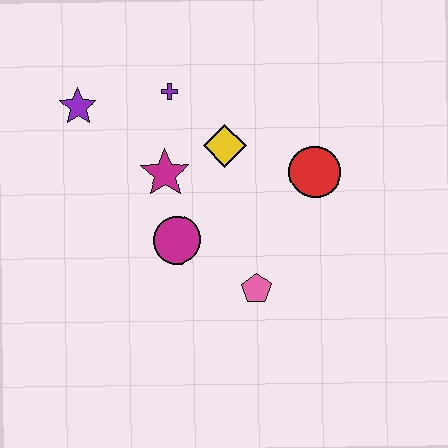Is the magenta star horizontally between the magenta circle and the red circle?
No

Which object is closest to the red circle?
The yellow diamond is closest to the red circle.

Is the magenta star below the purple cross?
Yes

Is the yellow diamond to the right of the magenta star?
Yes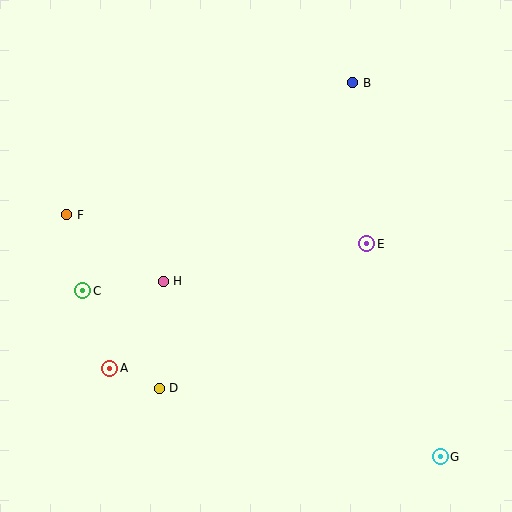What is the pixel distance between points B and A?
The distance between B and A is 375 pixels.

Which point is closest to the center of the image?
Point H at (163, 281) is closest to the center.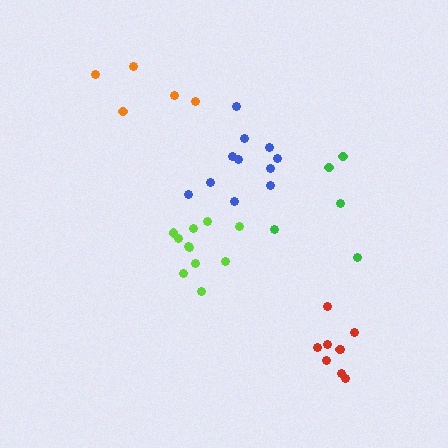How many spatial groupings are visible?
There are 5 spatial groupings.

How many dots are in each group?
Group 1: 5 dots, Group 2: 9 dots, Group 3: 5 dots, Group 4: 11 dots, Group 5: 11 dots (41 total).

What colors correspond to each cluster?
The clusters are colored: orange, red, green, blue, lime.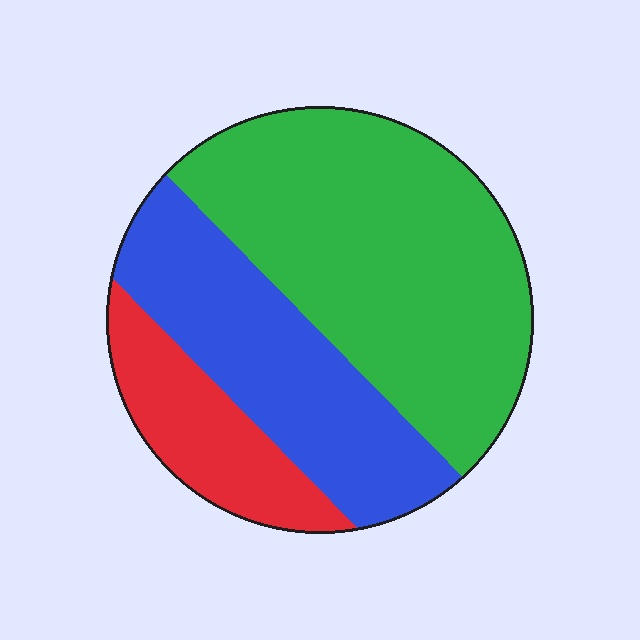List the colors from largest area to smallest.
From largest to smallest: green, blue, red.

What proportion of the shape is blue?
Blue takes up about one third (1/3) of the shape.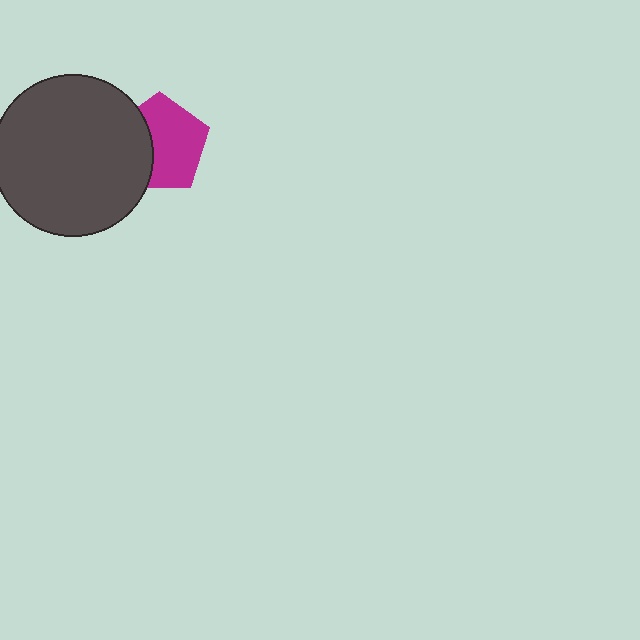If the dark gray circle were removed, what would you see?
You would see the complete magenta pentagon.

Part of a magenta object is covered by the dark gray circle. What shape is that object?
It is a pentagon.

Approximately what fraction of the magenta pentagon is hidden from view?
Roughly 36% of the magenta pentagon is hidden behind the dark gray circle.